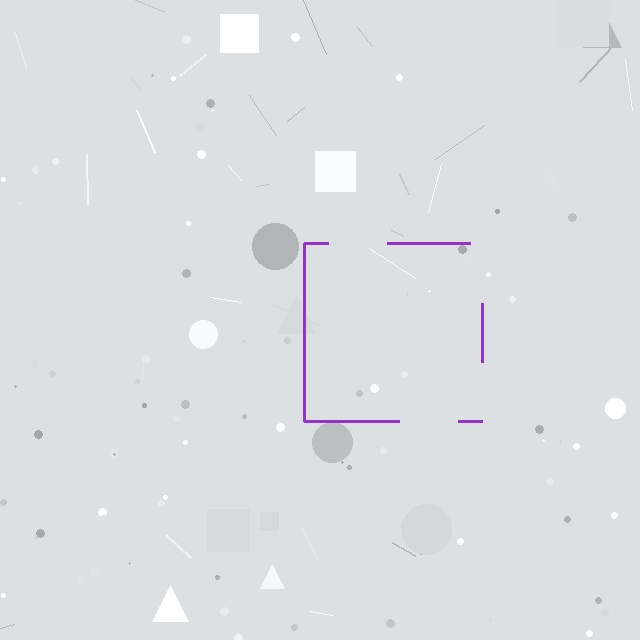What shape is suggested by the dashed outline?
The dashed outline suggests a square.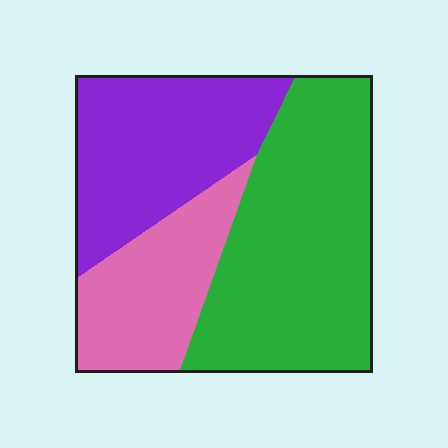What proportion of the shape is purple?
Purple takes up between a quarter and a half of the shape.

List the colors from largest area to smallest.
From largest to smallest: green, purple, pink.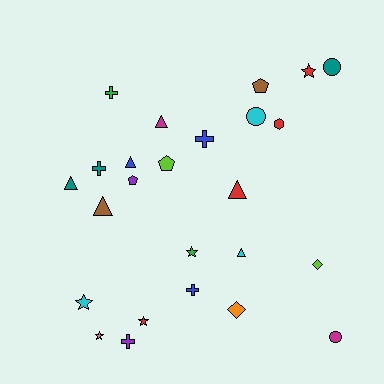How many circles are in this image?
There are 3 circles.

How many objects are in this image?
There are 25 objects.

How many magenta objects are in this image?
There are 2 magenta objects.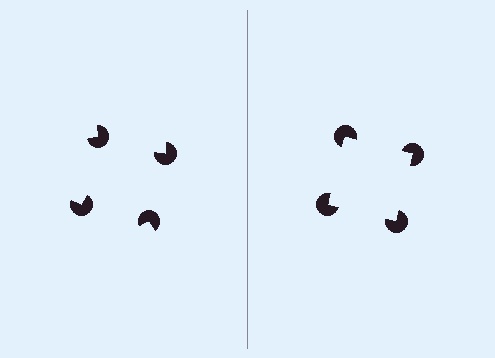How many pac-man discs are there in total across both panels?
8 — 4 on each side.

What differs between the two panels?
The pac-man discs are positioned identically on both sides; only the wedge orientations differ. On the right they align to a square; on the left they are misaligned.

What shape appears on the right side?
An illusory square.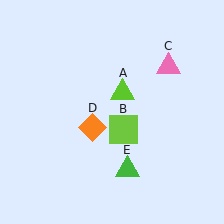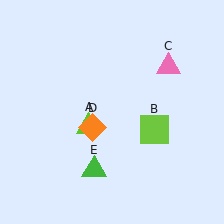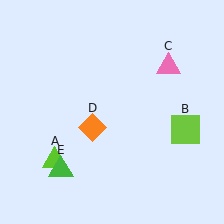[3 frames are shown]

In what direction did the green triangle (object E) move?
The green triangle (object E) moved left.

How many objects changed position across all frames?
3 objects changed position: lime triangle (object A), lime square (object B), green triangle (object E).